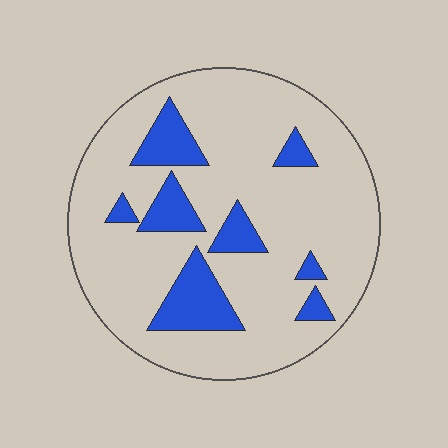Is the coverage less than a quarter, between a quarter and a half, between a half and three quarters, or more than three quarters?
Less than a quarter.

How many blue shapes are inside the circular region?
8.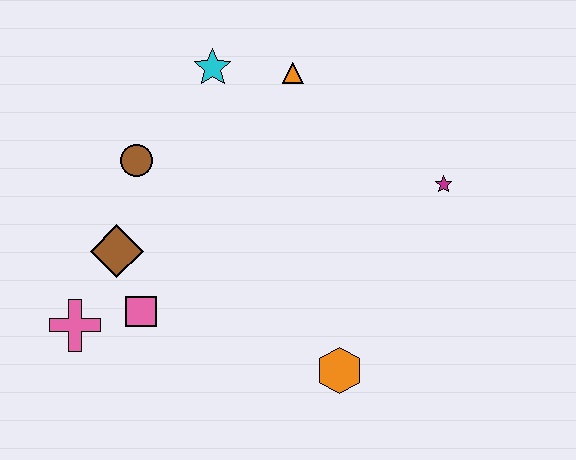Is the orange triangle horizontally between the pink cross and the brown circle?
No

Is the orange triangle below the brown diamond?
No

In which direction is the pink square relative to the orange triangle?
The pink square is below the orange triangle.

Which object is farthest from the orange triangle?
The pink cross is farthest from the orange triangle.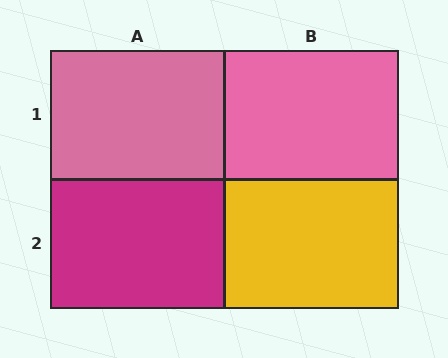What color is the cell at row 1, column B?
Pink.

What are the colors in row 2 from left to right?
Magenta, yellow.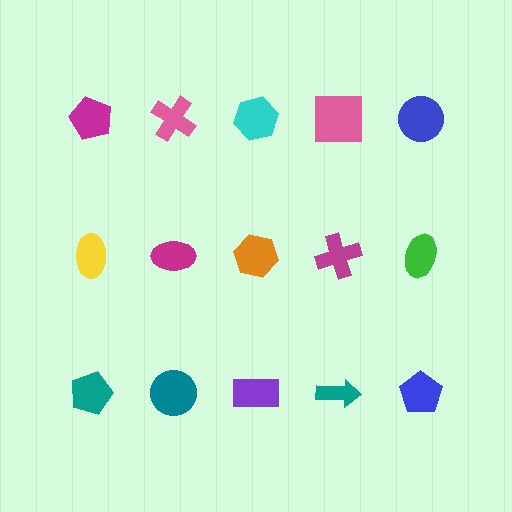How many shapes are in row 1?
5 shapes.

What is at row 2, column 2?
A magenta ellipse.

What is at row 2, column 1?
A yellow ellipse.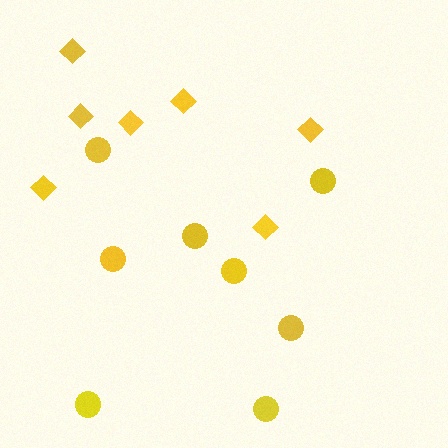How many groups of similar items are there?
There are 2 groups: one group of diamonds (7) and one group of circles (8).